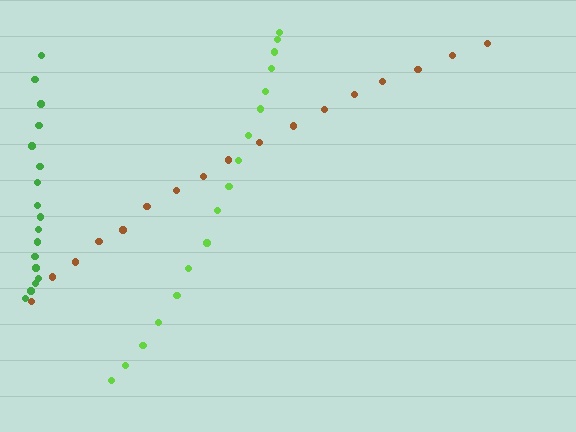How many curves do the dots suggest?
There are 3 distinct paths.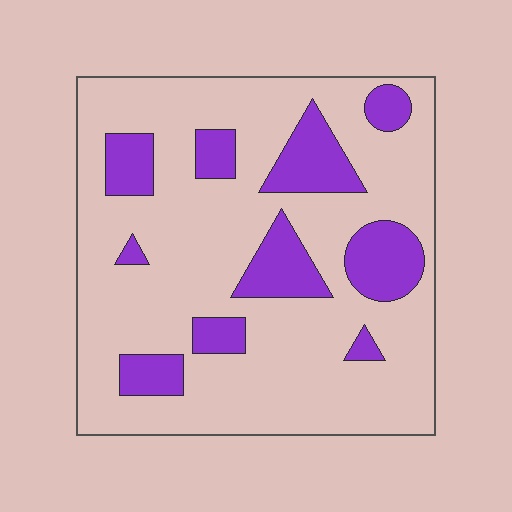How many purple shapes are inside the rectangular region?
10.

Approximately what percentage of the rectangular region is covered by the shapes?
Approximately 20%.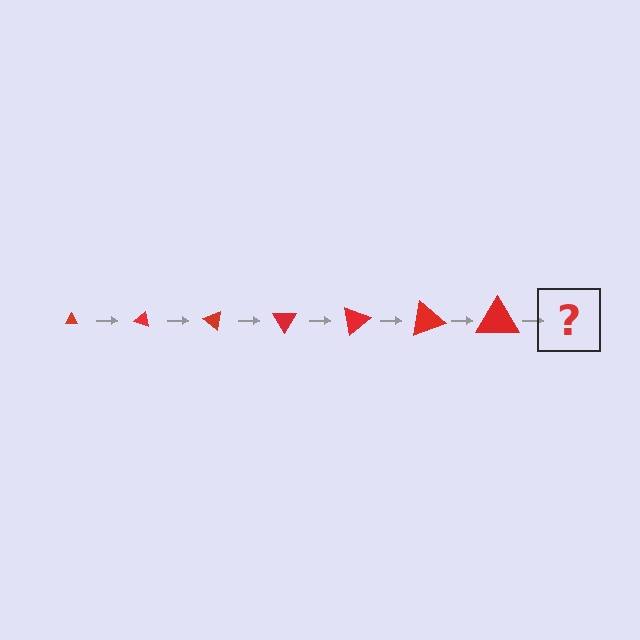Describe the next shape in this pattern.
It should be a triangle, larger than the previous one and rotated 140 degrees from the start.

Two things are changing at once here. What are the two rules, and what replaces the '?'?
The two rules are that the triangle grows larger each step and it rotates 20 degrees each step. The '?' should be a triangle, larger than the previous one and rotated 140 degrees from the start.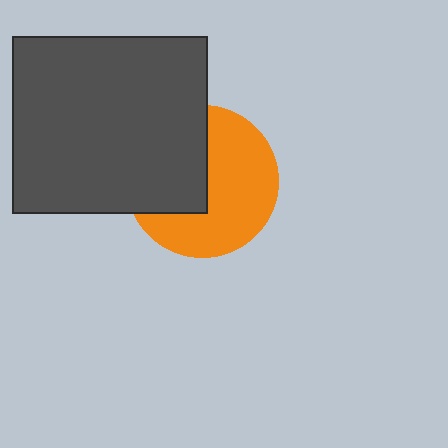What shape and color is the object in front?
The object in front is a dark gray rectangle.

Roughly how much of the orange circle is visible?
About half of it is visible (roughly 59%).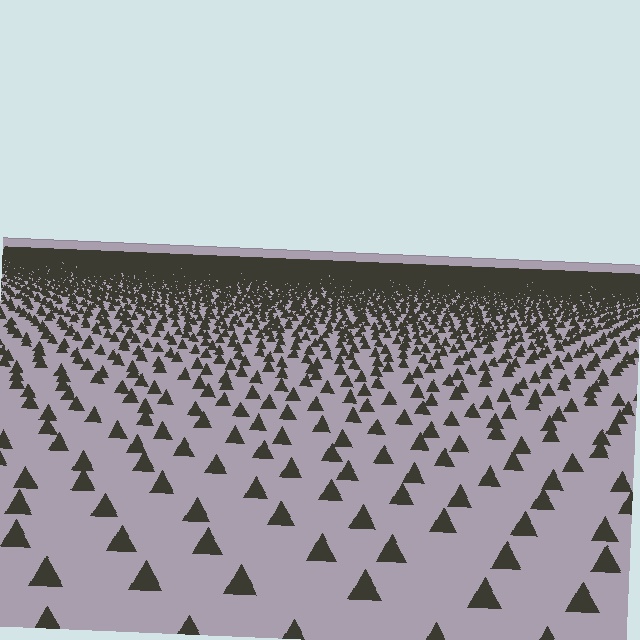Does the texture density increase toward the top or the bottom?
Density increases toward the top.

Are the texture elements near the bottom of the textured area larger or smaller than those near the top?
Larger. Near the bottom, elements are closer to the viewer and appear at a bigger on-screen size.